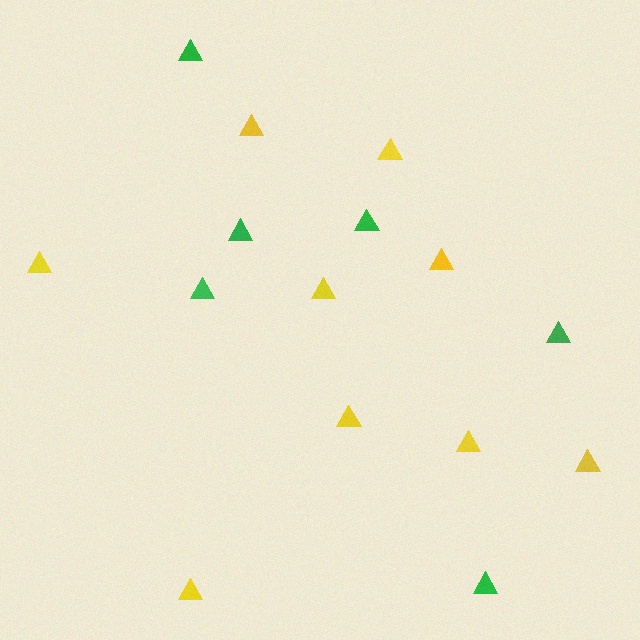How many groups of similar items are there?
There are 2 groups: one group of yellow triangles (9) and one group of green triangles (6).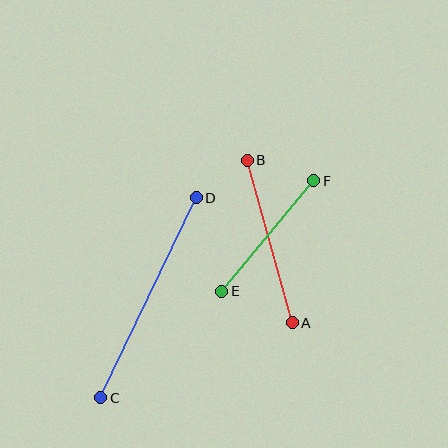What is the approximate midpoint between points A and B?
The midpoint is at approximately (270, 242) pixels.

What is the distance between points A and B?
The distance is approximately 169 pixels.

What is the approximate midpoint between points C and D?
The midpoint is at approximately (148, 298) pixels.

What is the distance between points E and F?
The distance is approximately 144 pixels.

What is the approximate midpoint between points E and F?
The midpoint is at approximately (268, 236) pixels.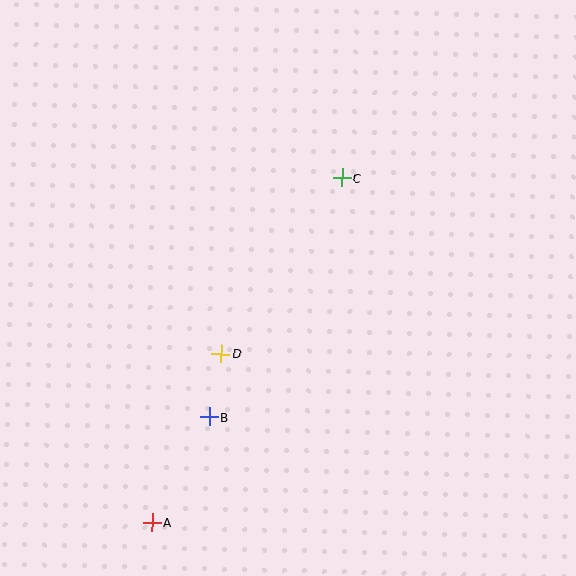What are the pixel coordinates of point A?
Point A is at (152, 523).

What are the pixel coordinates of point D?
Point D is at (221, 354).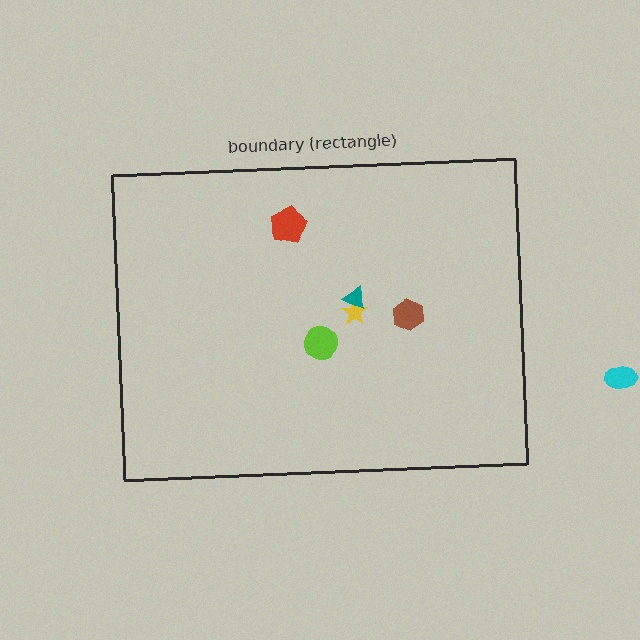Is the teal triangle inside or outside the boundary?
Inside.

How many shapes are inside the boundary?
5 inside, 1 outside.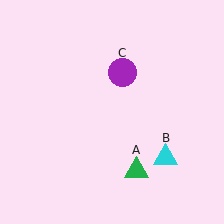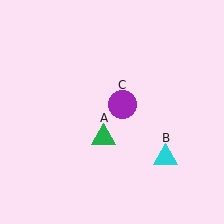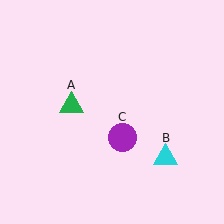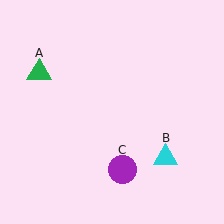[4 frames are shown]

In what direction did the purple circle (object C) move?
The purple circle (object C) moved down.